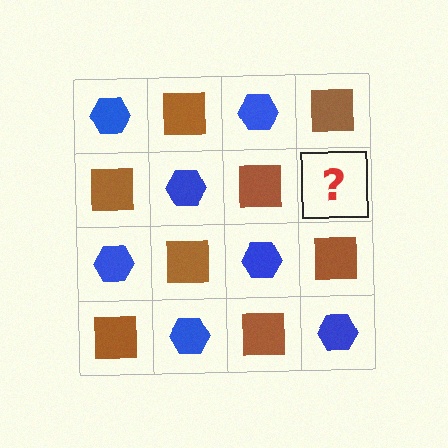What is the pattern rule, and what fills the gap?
The rule is that it alternates blue hexagon and brown square in a checkerboard pattern. The gap should be filled with a blue hexagon.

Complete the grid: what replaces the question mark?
The question mark should be replaced with a blue hexagon.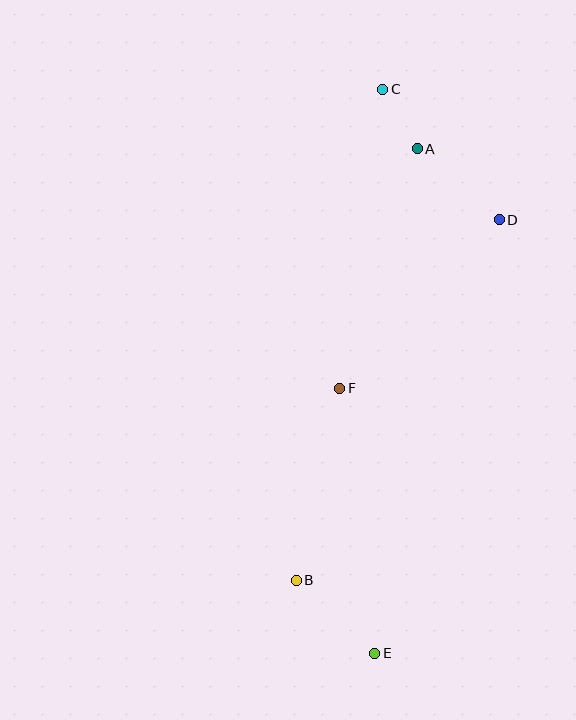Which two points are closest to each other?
Points A and C are closest to each other.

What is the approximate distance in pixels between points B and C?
The distance between B and C is approximately 498 pixels.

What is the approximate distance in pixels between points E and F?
The distance between E and F is approximately 267 pixels.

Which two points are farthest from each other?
Points C and E are farthest from each other.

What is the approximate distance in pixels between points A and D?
The distance between A and D is approximately 109 pixels.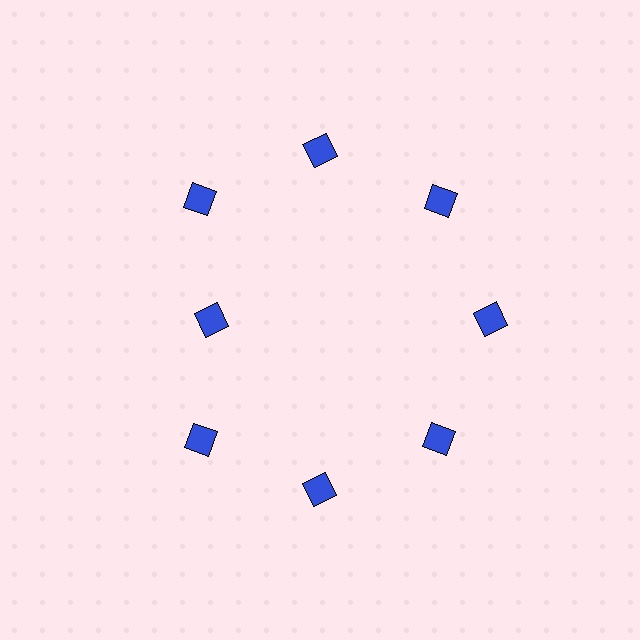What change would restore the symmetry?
The symmetry would be restored by moving it outward, back onto the ring so that all 8 diamonds sit at equal angles and equal distance from the center.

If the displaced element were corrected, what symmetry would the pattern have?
It would have 8-fold rotational symmetry — the pattern would map onto itself every 45 degrees.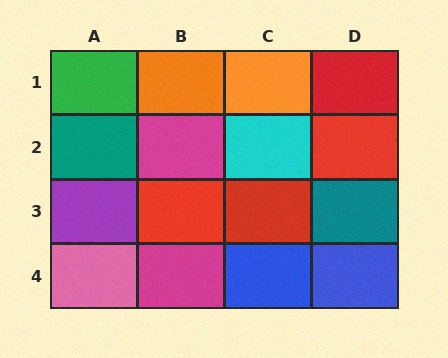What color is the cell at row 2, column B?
Magenta.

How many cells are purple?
1 cell is purple.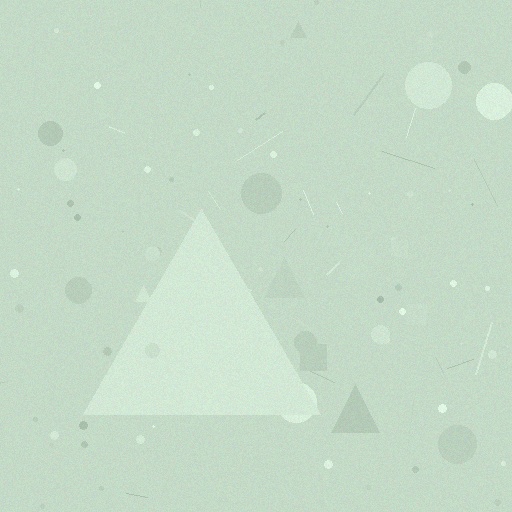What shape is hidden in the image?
A triangle is hidden in the image.